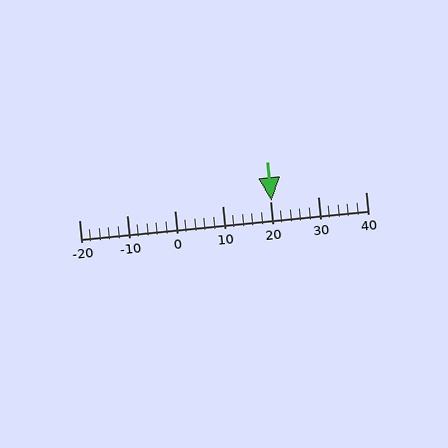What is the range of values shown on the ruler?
The ruler shows values from -20 to 40.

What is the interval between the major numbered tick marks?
The major tick marks are spaced 10 units apart.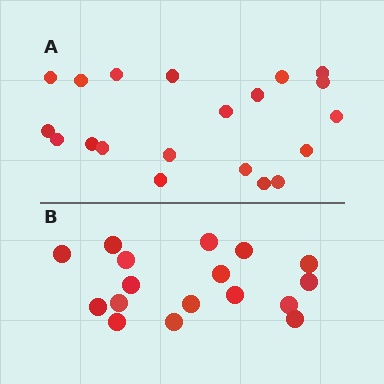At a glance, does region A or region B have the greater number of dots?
Region A (the top region) has more dots.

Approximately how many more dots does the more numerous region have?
Region A has just a few more — roughly 2 or 3 more dots than region B.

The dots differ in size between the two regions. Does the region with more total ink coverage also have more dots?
No. Region B has more total ink coverage because its dots are larger, but region A actually contains more individual dots. Total area can be misleading — the number of items is what matters here.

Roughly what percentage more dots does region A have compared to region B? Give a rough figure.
About 20% more.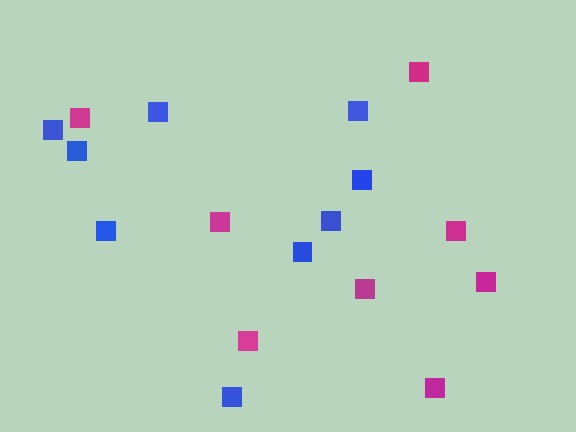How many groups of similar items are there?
There are 2 groups: one group of magenta squares (8) and one group of blue squares (9).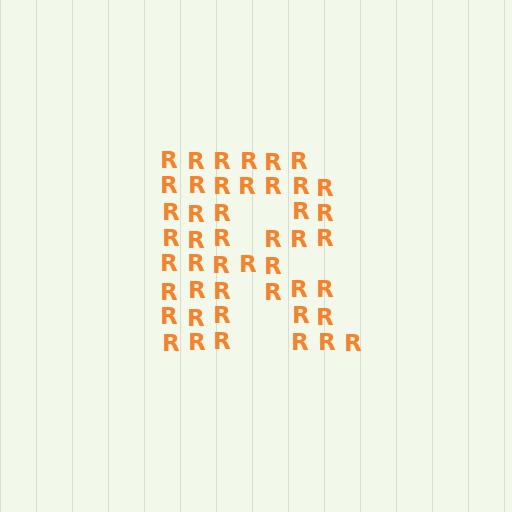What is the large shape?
The large shape is the letter R.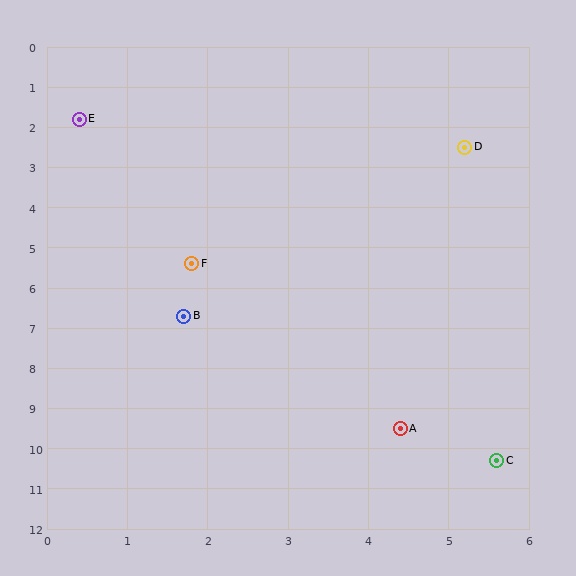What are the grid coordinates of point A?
Point A is at approximately (4.4, 9.5).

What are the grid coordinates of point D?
Point D is at approximately (5.2, 2.5).